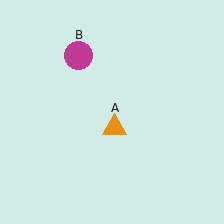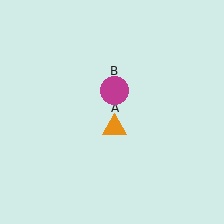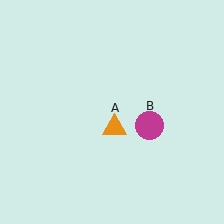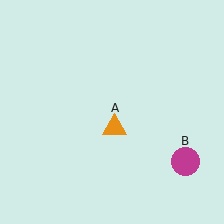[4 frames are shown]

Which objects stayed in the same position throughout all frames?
Orange triangle (object A) remained stationary.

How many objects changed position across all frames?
1 object changed position: magenta circle (object B).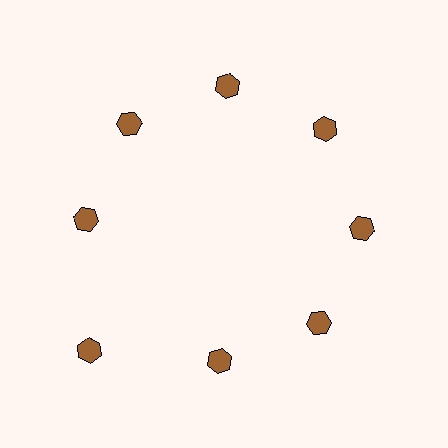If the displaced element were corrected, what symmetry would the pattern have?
It would have 8-fold rotational symmetry — the pattern would map onto itself every 45 degrees.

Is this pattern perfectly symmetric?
No. The 8 brown hexagons are arranged in a ring, but one element near the 8 o'clock position is pushed outward from the center, breaking the 8-fold rotational symmetry.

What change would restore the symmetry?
The symmetry would be restored by moving it inward, back onto the ring so that all 8 hexagons sit at equal angles and equal distance from the center.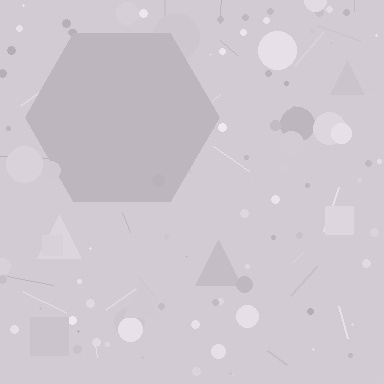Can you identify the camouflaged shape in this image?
The camouflaged shape is a hexagon.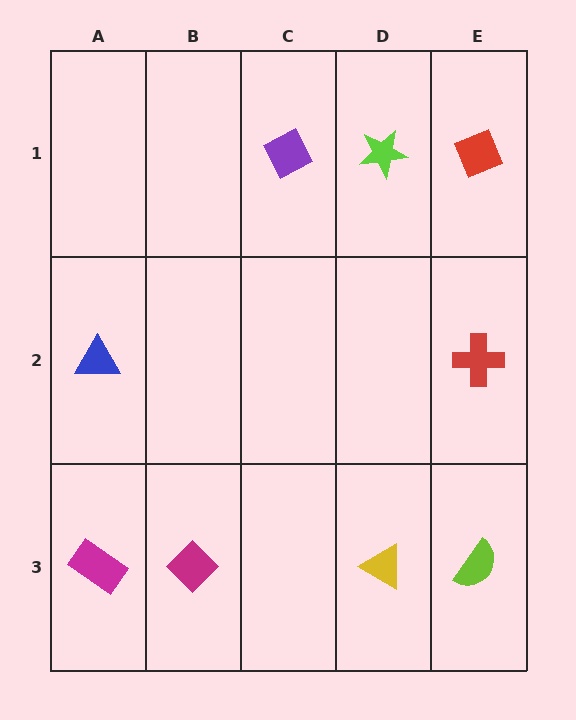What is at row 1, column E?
A red diamond.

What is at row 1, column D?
A lime star.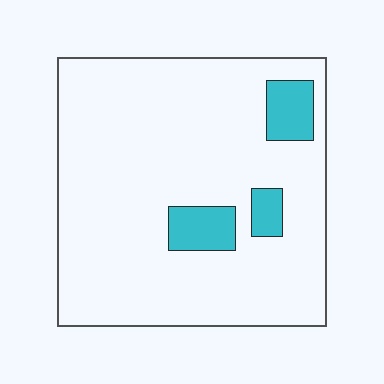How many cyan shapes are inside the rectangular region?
3.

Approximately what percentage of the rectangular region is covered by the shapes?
Approximately 10%.